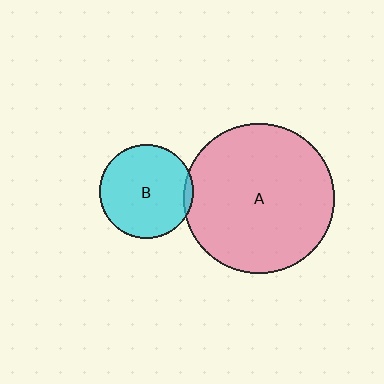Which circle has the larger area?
Circle A (pink).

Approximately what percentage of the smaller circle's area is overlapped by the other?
Approximately 5%.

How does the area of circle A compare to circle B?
Approximately 2.6 times.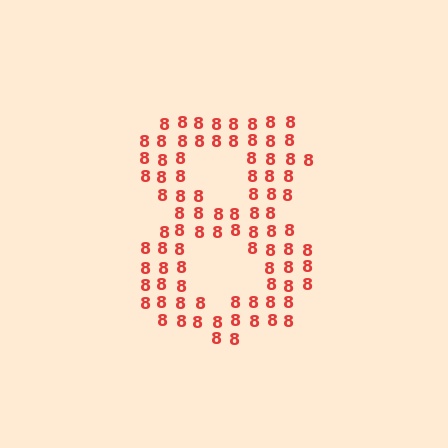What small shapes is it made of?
It is made of small digit 8's.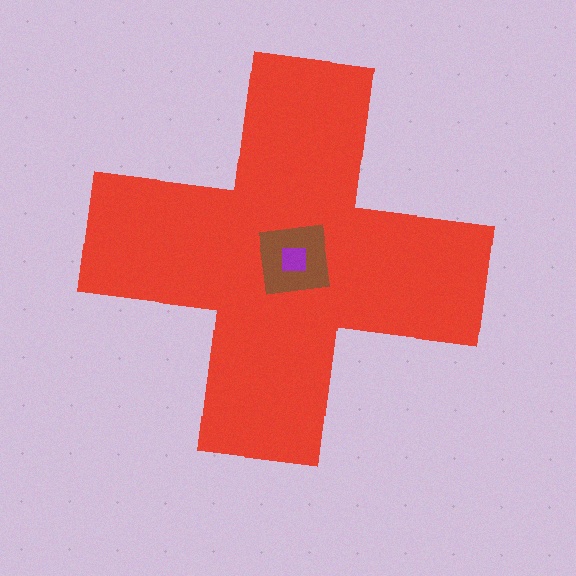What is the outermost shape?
The red cross.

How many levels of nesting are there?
3.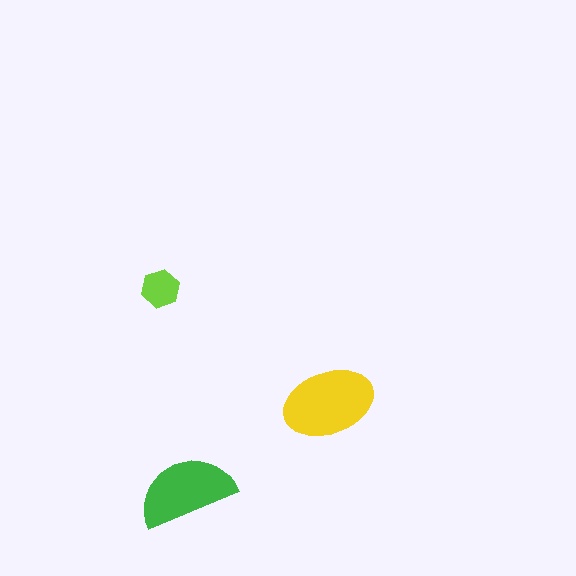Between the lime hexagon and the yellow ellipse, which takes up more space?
The yellow ellipse.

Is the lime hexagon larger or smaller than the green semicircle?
Smaller.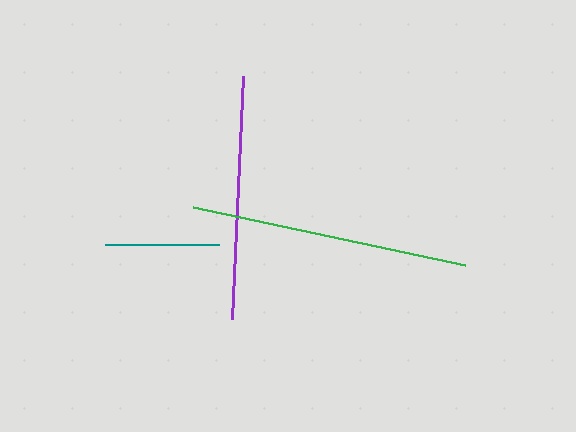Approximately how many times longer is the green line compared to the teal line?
The green line is approximately 2.4 times the length of the teal line.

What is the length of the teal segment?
The teal segment is approximately 114 pixels long.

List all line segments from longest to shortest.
From longest to shortest: green, purple, teal.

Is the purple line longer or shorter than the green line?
The green line is longer than the purple line.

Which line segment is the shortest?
The teal line is the shortest at approximately 114 pixels.